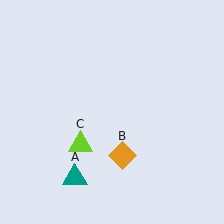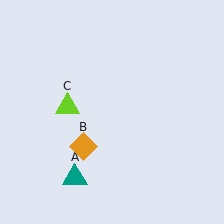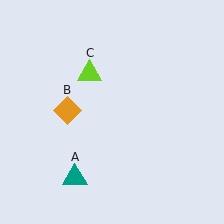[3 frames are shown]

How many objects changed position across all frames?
2 objects changed position: orange diamond (object B), lime triangle (object C).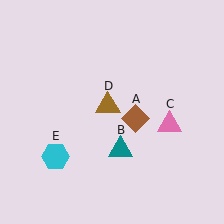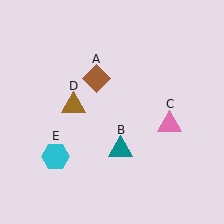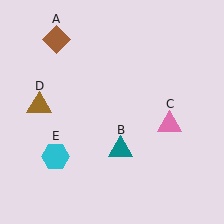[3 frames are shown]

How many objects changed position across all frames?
2 objects changed position: brown diamond (object A), brown triangle (object D).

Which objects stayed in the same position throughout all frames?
Teal triangle (object B) and pink triangle (object C) and cyan hexagon (object E) remained stationary.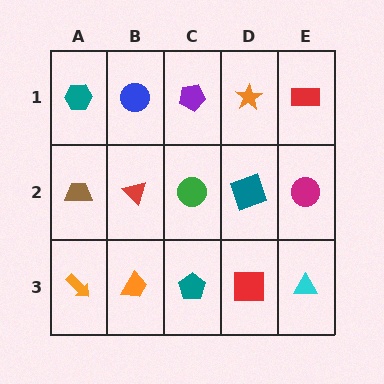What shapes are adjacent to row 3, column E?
A magenta circle (row 2, column E), a red square (row 3, column D).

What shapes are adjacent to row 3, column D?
A teal square (row 2, column D), a teal pentagon (row 3, column C), a cyan triangle (row 3, column E).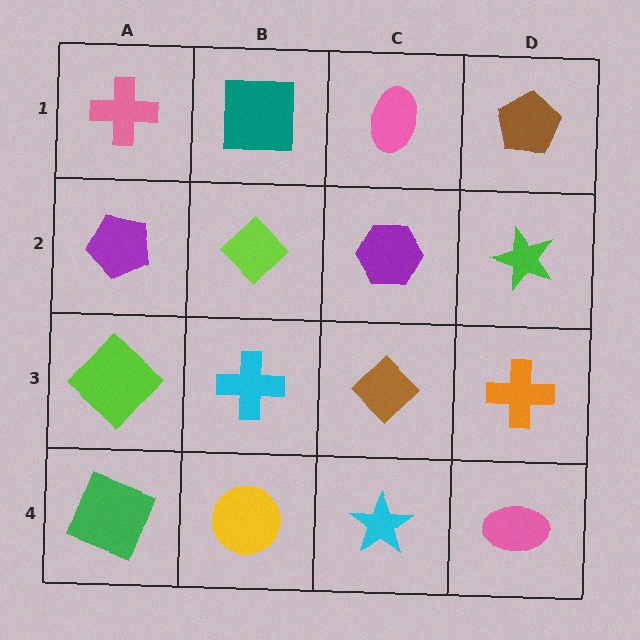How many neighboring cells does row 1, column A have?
2.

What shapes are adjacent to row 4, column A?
A lime diamond (row 3, column A), a yellow circle (row 4, column B).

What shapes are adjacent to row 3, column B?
A lime diamond (row 2, column B), a yellow circle (row 4, column B), a lime diamond (row 3, column A), a brown diamond (row 3, column C).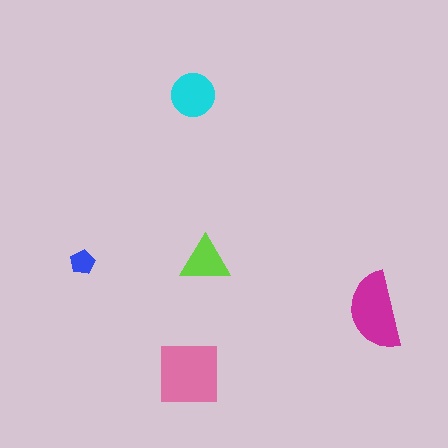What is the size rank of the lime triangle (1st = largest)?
4th.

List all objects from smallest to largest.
The blue pentagon, the lime triangle, the cyan circle, the magenta semicircle, the pink square.